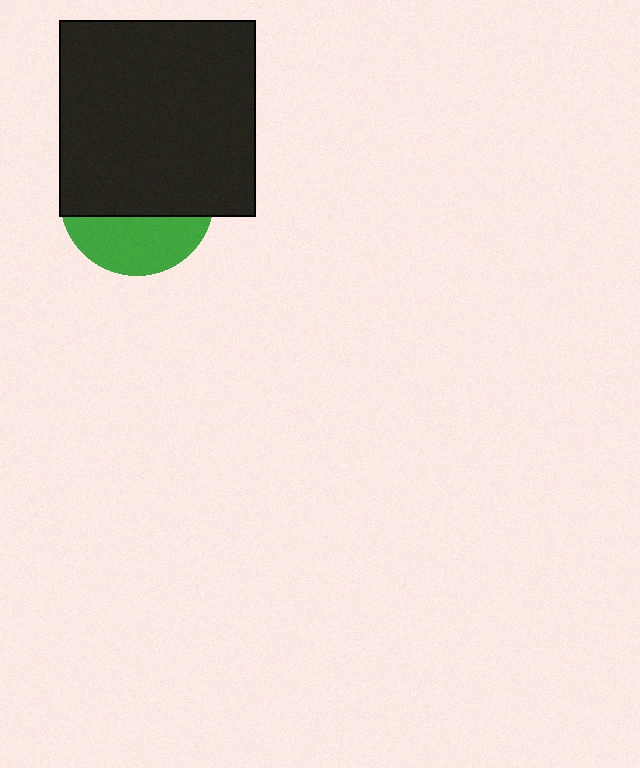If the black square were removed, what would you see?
You would see the complete green circle.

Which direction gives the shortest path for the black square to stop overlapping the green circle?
Moving up gives the shortest separation.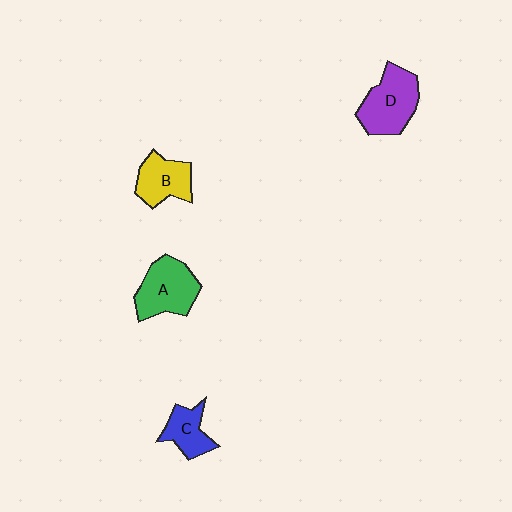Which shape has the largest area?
Shape D (purple).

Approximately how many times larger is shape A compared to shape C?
Approximately 1.6 times.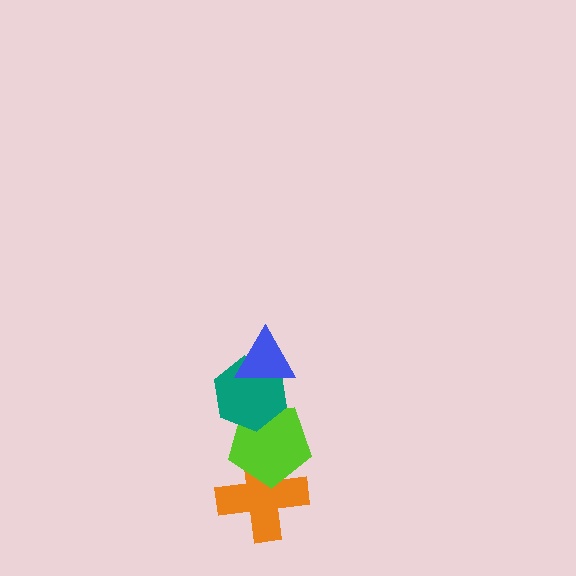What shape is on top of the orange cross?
The lime pentagon is on top of the orange cross.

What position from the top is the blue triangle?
The blue triangle is 1st from the top.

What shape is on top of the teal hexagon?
The blue triangle is on top of the teal hexagon.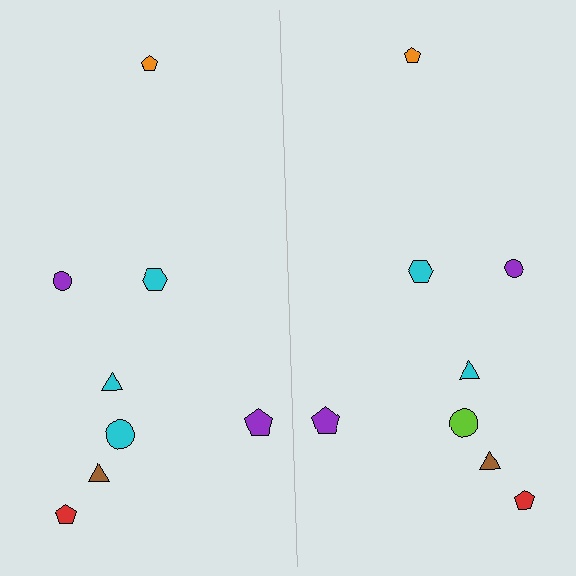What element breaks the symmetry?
The lime circle on the right side breaks the symmetry — its mirror counterpart is cyan.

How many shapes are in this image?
There are 16 shapes in this image.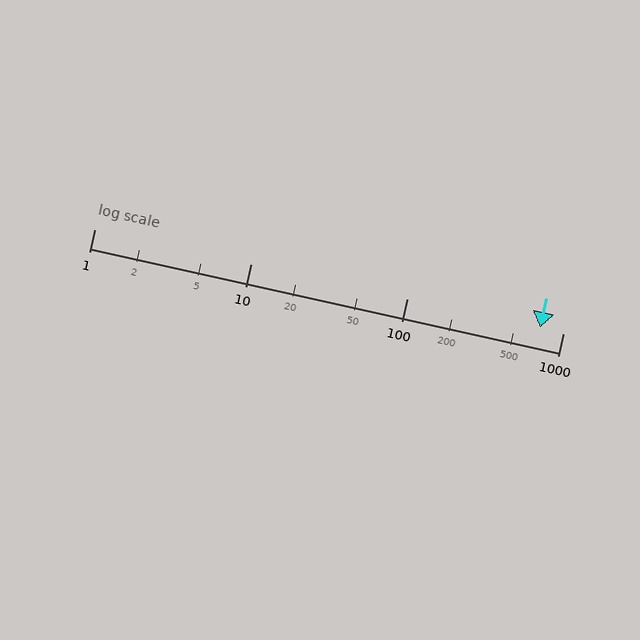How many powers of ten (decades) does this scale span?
The scale spans 3 decades, from 1 to 1000.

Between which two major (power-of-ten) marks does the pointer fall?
The pointer is between 100 and 1000.